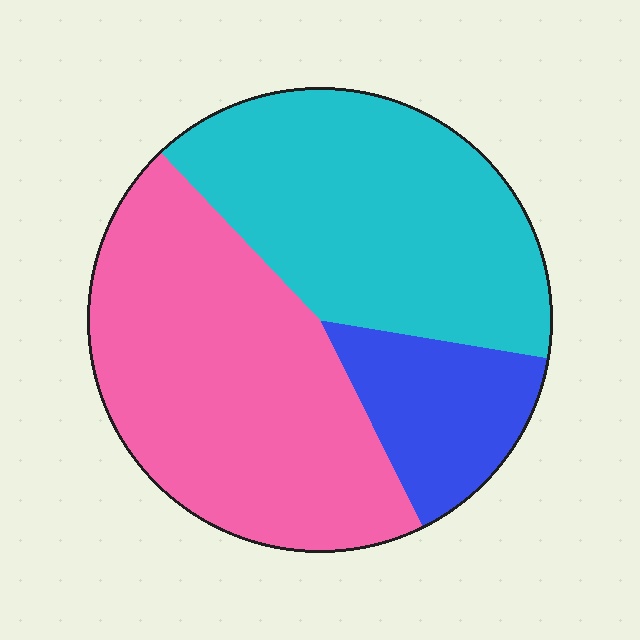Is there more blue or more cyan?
Cyan.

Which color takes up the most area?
Pink, at roughly 45%.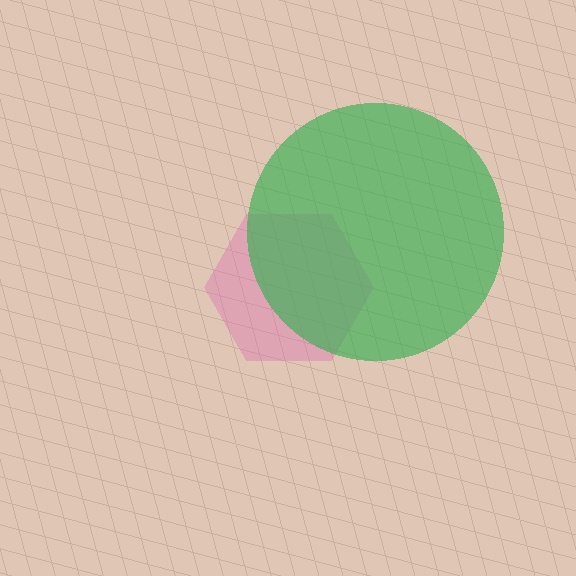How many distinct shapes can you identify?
There are 2 distinct shapes: a pink hexagon, a green circle.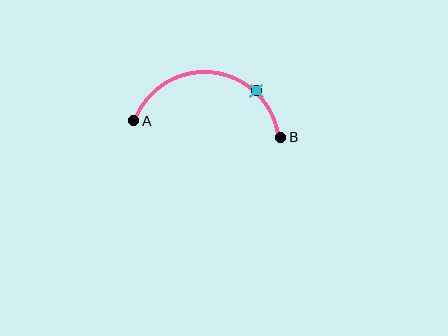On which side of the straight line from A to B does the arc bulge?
The arc bulges above the straight line connecting A and B.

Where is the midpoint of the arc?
The arc midpoint is the point on the curve farthest from the straight line joining A and B. It sits above that line.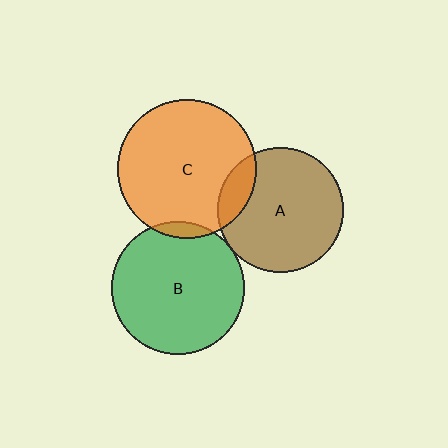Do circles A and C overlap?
Yes.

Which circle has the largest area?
Circle C (orange).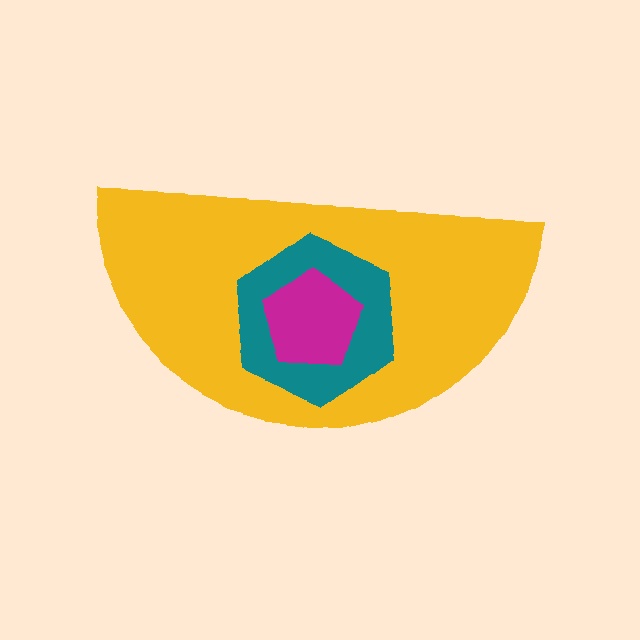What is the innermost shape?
The magenta pentagon.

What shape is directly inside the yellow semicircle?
The teal hexagon.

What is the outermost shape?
The yellow semicircle.